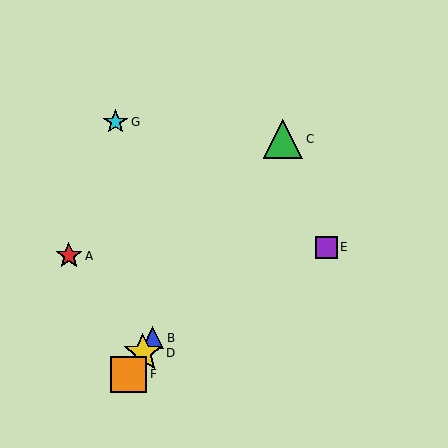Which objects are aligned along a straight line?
Objects B, C, D, F are aligned along a straight line.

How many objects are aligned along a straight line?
4 objects (B, C, D, F) are aligned along a straight line.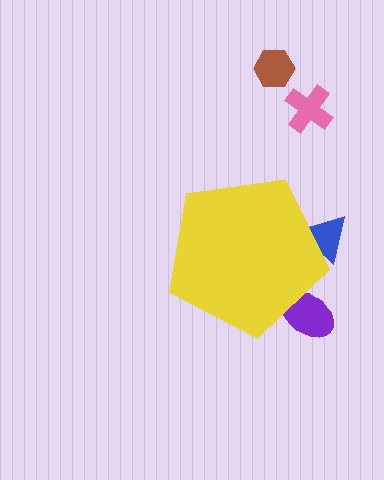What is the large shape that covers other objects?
A yellow pentagon.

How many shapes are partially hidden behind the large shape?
2 shapes are partially hidden.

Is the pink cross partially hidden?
No, the pink cross is fully visible.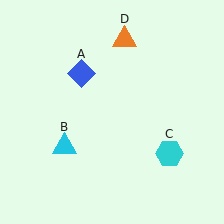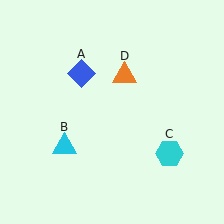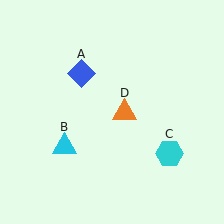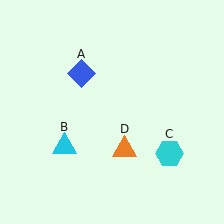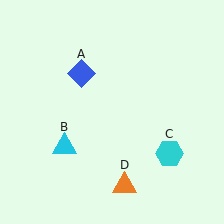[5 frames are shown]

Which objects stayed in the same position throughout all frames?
Blue diamond (object A) and cyan triangle (object B) and cyan hexagon (object C) remained stationary.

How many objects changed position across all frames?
1 object changed position: orange triangle (object D).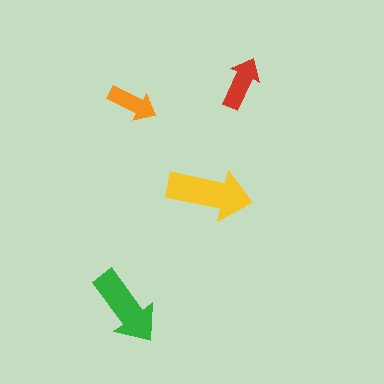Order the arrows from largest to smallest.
the yellow one, the green one, the red one, the orange one.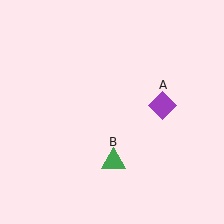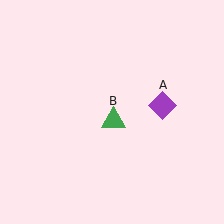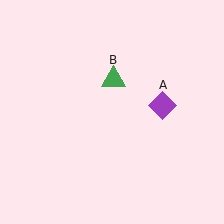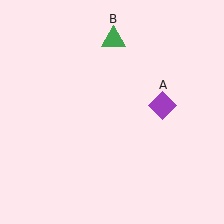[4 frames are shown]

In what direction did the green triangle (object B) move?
The green triangle (object B) moved up.